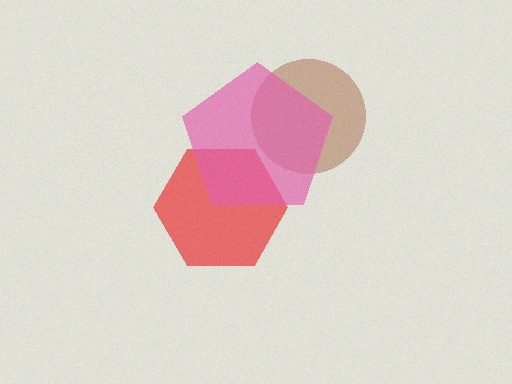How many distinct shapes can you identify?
There are 3 distinct shapes: a red hexagon, a brown circle, a pink pentagon.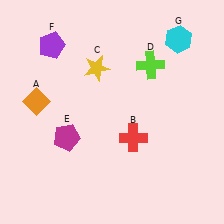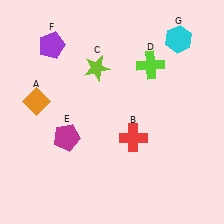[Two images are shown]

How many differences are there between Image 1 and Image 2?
There is 1 difference between the two images.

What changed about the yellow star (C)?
In Image 1, C is yellow. In Image 2, it changed to lime.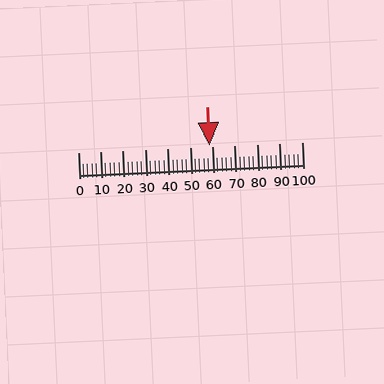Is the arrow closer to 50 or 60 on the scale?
The arrow is closer to 60.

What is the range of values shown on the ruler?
The ruler shows values from 0 to 100.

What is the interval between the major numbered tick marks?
The major tick marks are spaced 10 units apart.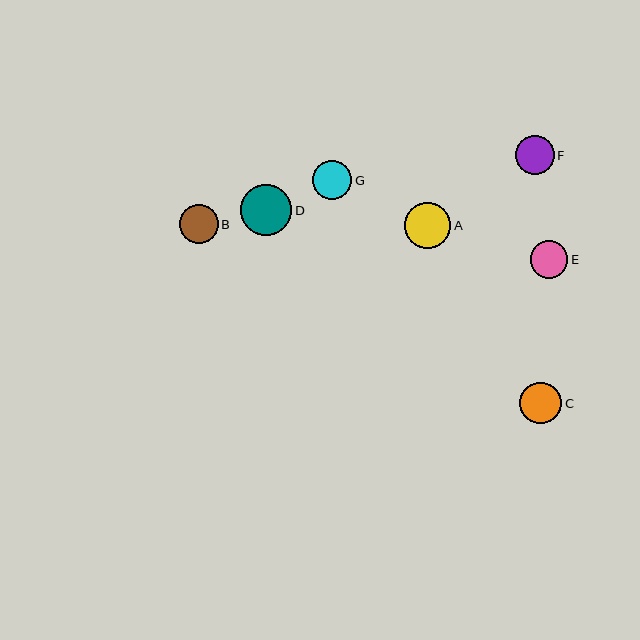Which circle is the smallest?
Circle E is the smallest with a size of approximately 37 pixels.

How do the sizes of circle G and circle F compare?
Circle G and circle F are approximately the same size.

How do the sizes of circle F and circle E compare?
Circle F and circle E are approximately the same size.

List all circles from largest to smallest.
From largest to smallest: D, A, C, G, B, F, E.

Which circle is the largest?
Circle D is the largest with a size of approximately 51 pixels.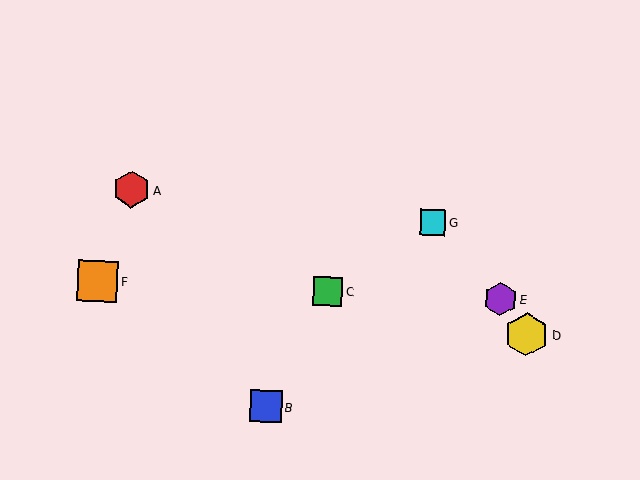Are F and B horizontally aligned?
No, F is at y≈281 and B is at y≈406.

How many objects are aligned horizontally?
3 objects (C, E, F) are aligned horizontally.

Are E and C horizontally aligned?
Yes, both are at y≈299.